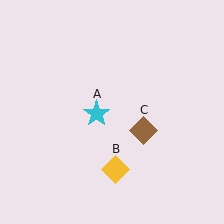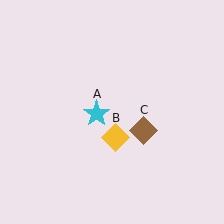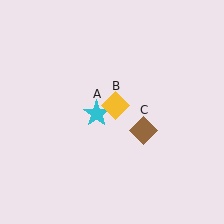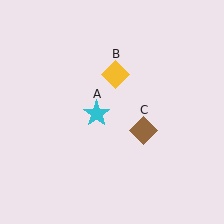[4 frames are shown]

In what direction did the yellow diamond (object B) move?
The yellow diamond (object B) moved up.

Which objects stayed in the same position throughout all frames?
Cyan star (object A) and brown diamond (object C) remained stationary.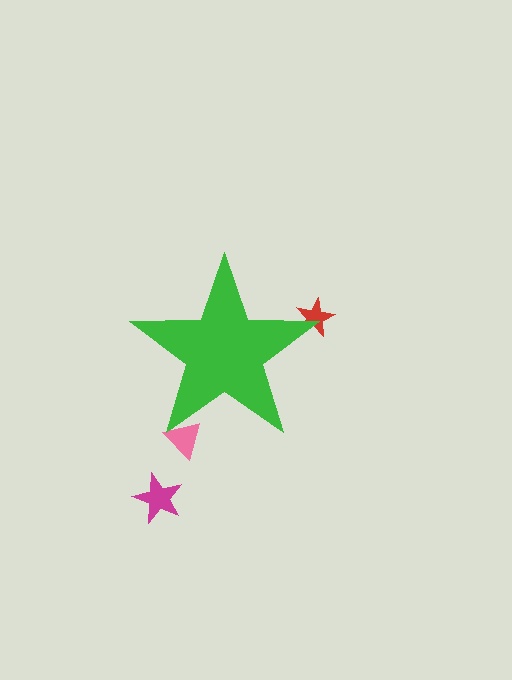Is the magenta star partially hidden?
No, the magenta star is fully visible.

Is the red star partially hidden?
Yes, the red star is partially hidden behind the green star.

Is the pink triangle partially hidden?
Yes, the pink triangle is partially hidden behind the green star.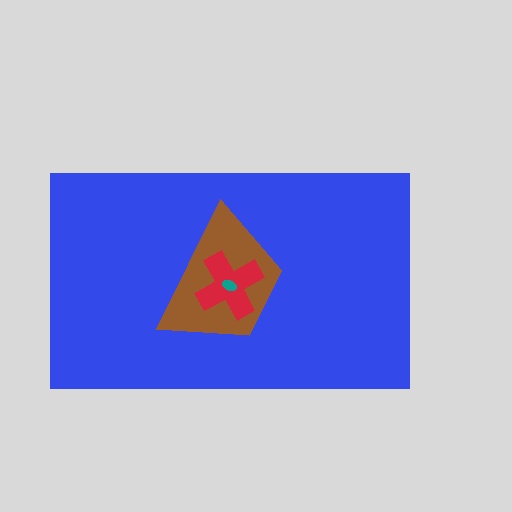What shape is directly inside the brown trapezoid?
The red cross.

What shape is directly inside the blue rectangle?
The brown trapezoid.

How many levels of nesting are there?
4.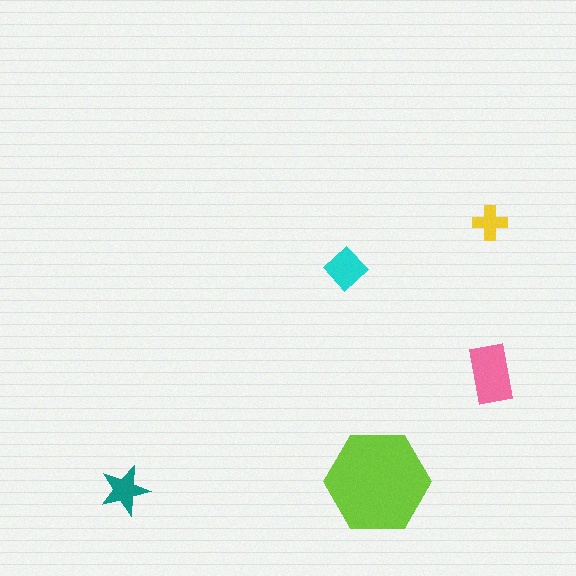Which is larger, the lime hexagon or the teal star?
The lime hexagon.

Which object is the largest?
The lime hexagon.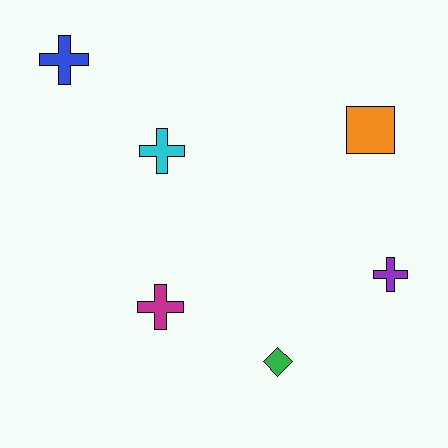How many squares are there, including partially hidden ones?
There is 1 square.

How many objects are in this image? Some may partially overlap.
There are 6 objects.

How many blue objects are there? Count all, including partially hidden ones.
There is 1 blue object.